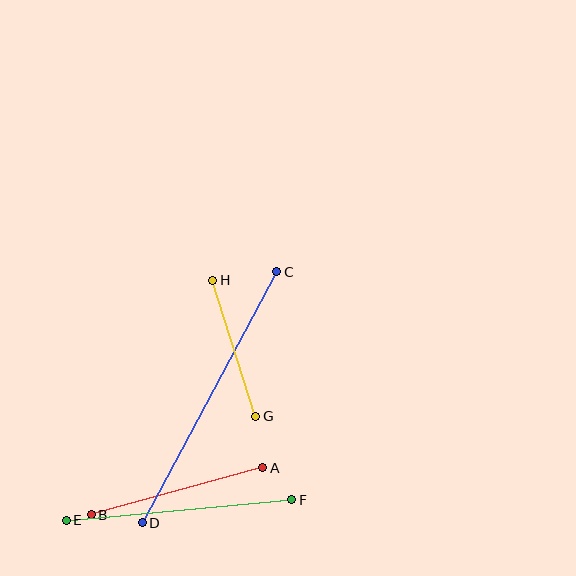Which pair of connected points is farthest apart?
Points C and D are farthest apart.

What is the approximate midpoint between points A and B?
The midpoint is at approximately (177, 491) pixels.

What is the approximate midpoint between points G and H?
The midpoint is at approximately (234, 348) pixels.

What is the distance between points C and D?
The distance is approximately 285 pixels.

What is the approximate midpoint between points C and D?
The midpoint is at approximately (209, 397) pixels.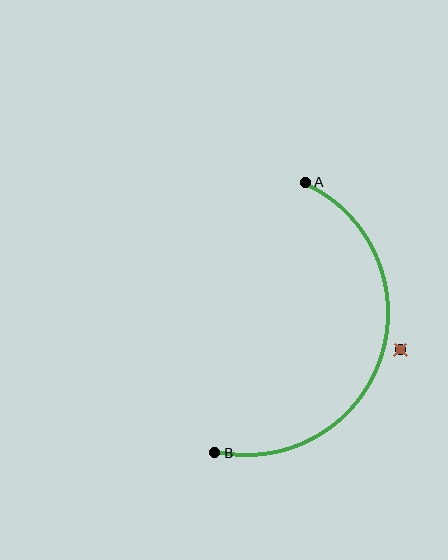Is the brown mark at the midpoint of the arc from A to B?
No — the brown mark does not lie on the arc at all. It sits slightly outside the curve.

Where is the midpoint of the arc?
The arc midpoint is the point on the curve farthest from the straight line joining A and B. It sits to the right of that line.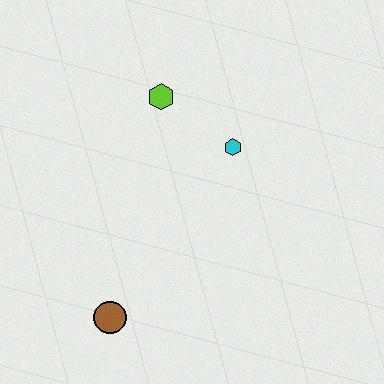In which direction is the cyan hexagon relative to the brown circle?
The cyan hexagon is above the brown circle.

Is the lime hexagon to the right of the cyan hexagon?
No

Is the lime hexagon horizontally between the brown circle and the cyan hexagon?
Yes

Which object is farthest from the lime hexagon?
The brown circle is farthest from the lime hexagon.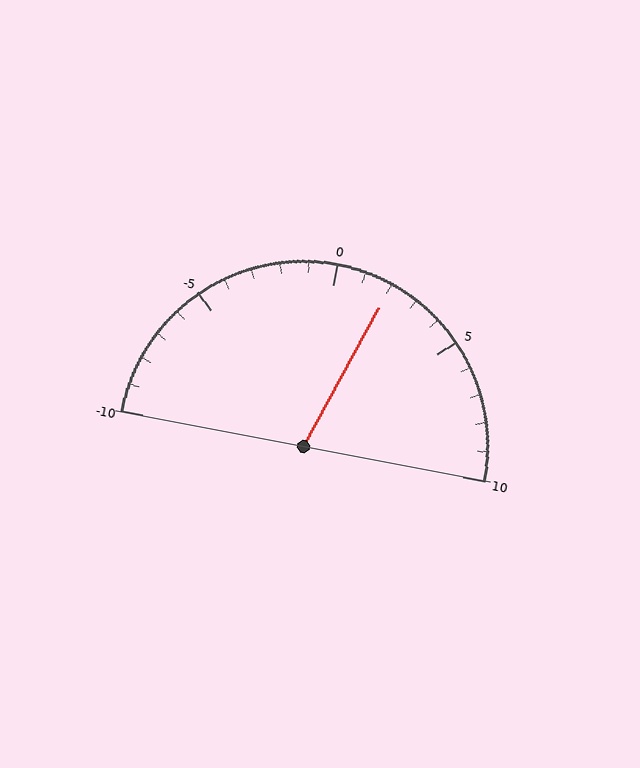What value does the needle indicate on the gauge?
The needle indicates approximately 2.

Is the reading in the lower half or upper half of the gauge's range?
The reading is in the upper half of the range (-10 to 10).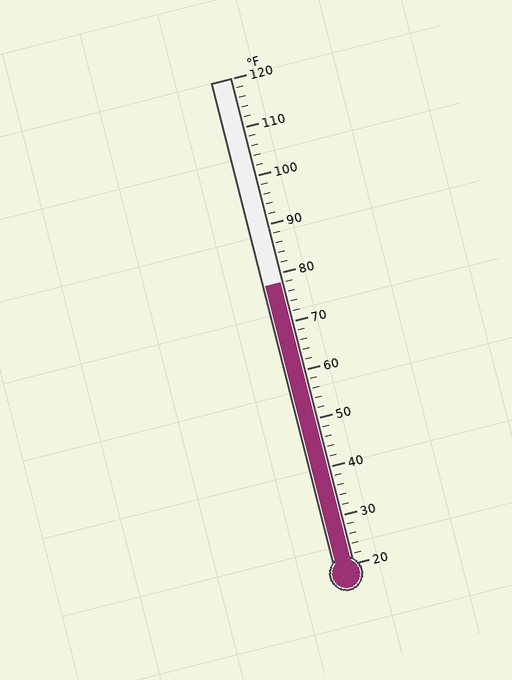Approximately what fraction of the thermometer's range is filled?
The thermometer is filled to approximately 60% of its range.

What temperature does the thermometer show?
The thermometer shows approximately 78°F.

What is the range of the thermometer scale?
The thermometer scale ranges from 20°F to 120°F.